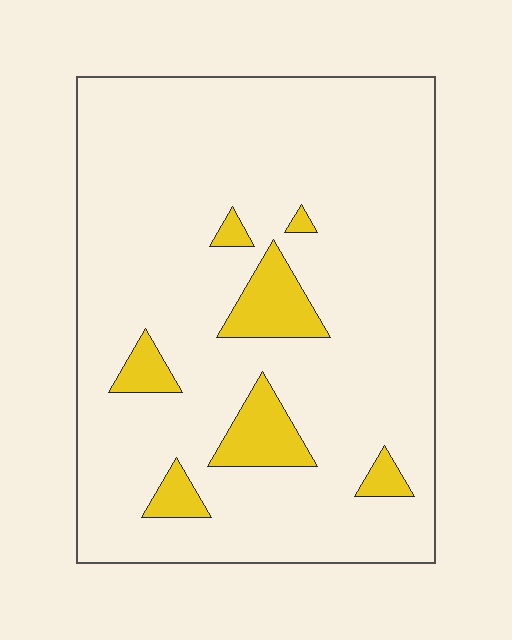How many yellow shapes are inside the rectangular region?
7.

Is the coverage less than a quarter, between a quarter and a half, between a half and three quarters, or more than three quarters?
Less than a quarter.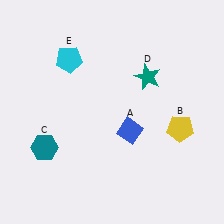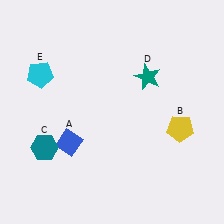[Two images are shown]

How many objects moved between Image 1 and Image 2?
2 objects moved between the two images.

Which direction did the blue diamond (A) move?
The blue diamond (A) moved left.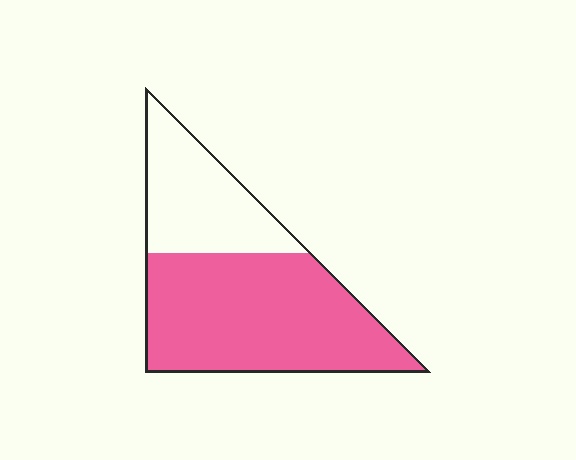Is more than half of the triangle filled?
Yes.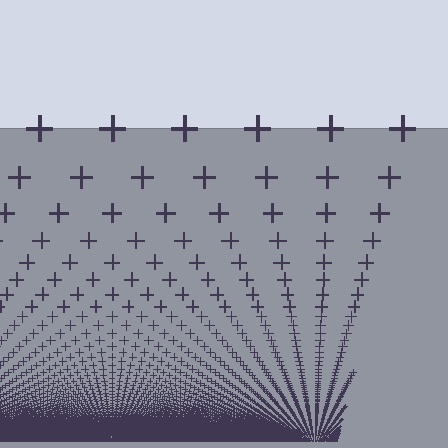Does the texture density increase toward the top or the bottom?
Density increases toward the bottom.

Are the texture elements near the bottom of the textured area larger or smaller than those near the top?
Smaller. The gradient is inverted — elements near the bottom are smaller and denser.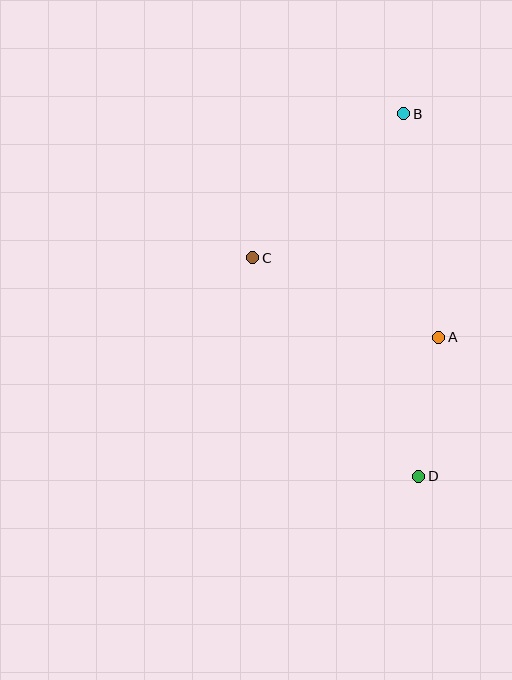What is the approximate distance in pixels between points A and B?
The distance between A and B is approximately 226 pixels.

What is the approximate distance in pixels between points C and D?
The distance between C and D is approximately 274 pixels.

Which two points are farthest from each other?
Points B and D are farthest from each other.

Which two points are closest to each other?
Points A and D are closest to each other.